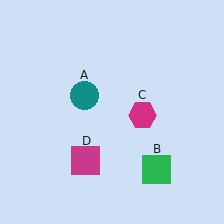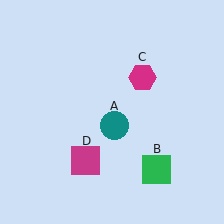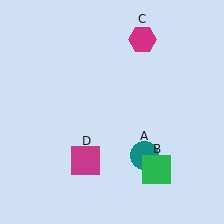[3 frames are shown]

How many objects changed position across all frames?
2 objects changed position: teal circle (object A), magenta hexagon (object C).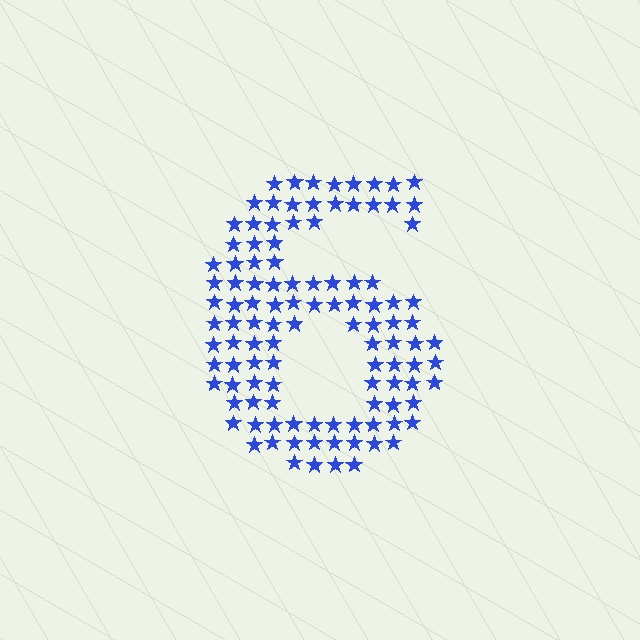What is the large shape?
The large shape is the digit 6.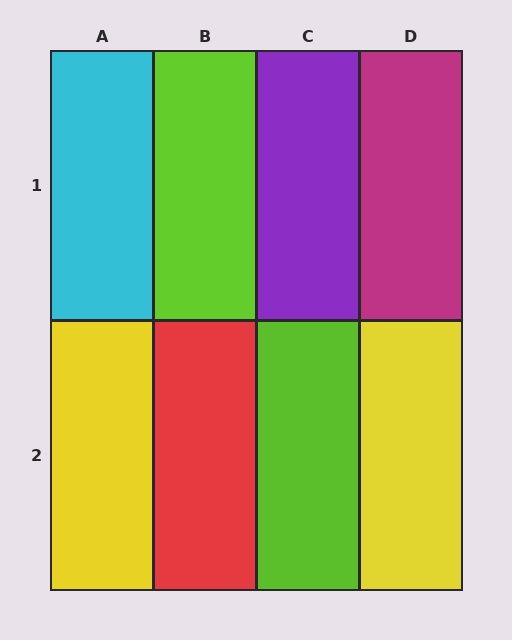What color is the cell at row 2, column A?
Yellow.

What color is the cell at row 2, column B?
Red.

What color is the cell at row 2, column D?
Yellow.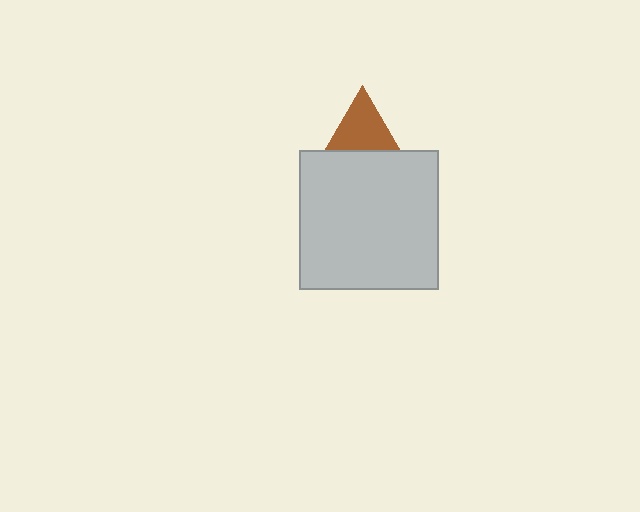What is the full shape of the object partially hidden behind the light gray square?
The partially hidden object is a brown triangle.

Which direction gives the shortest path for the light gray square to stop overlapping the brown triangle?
Moving down gives the shortest separation.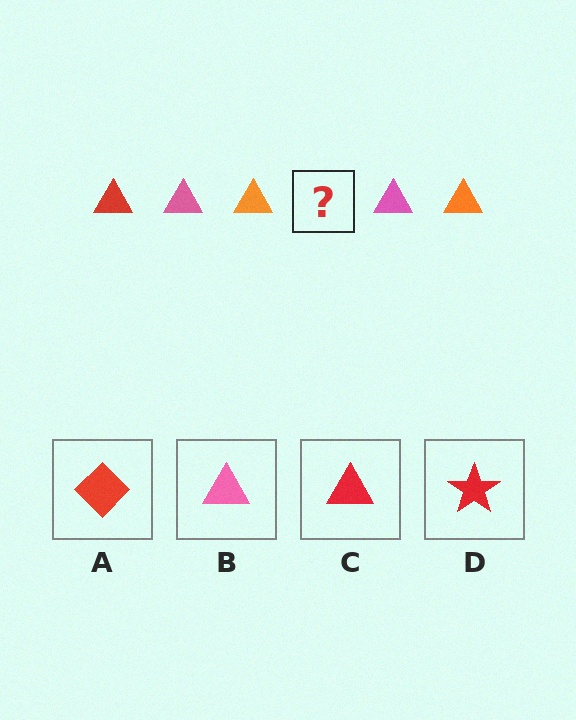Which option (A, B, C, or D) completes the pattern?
C.